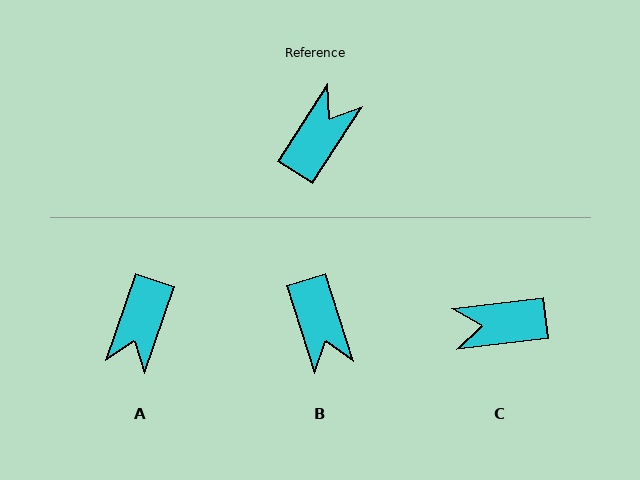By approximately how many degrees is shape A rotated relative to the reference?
Approximately 166 degrees clockwise.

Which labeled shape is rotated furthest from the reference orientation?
A, about 166 degrees away.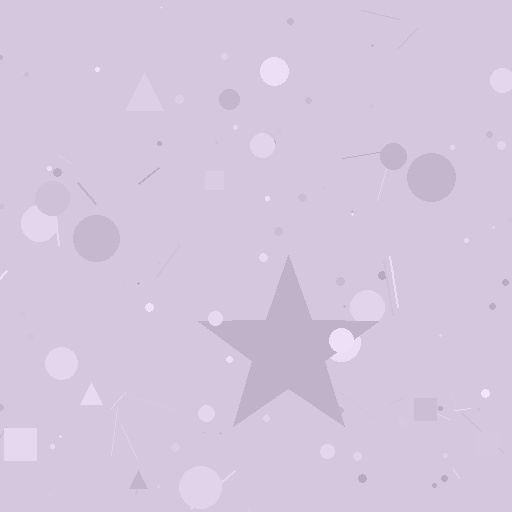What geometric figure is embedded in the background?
A star is embedded in the background.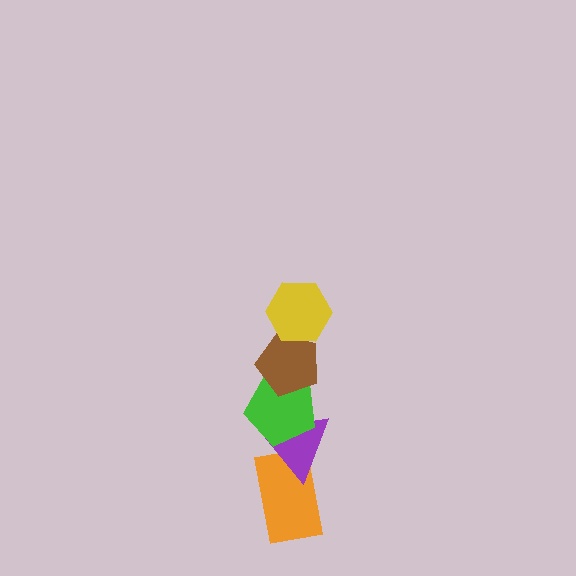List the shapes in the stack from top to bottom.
From top to bottom: the yellow hexagon, the brown pentagon, the green pentagon, the purple triangle, the orange rectangle.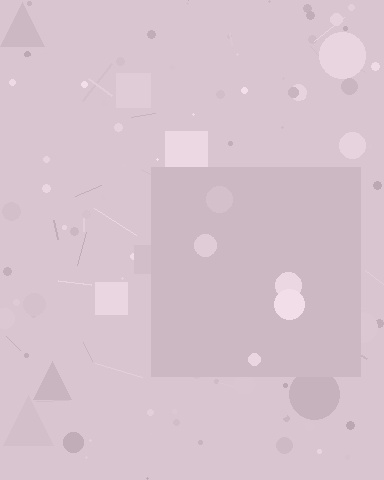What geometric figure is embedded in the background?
A square is embedded in the background.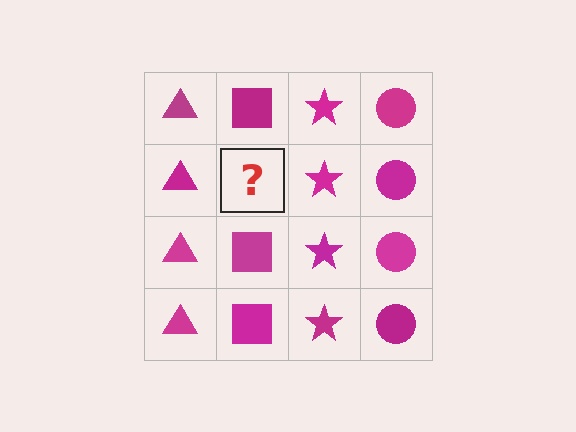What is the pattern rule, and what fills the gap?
The rule is that each column has a consistent shape. The gap should be filled with a magenta square.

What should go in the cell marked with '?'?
The missing cell should contain a magenta square.